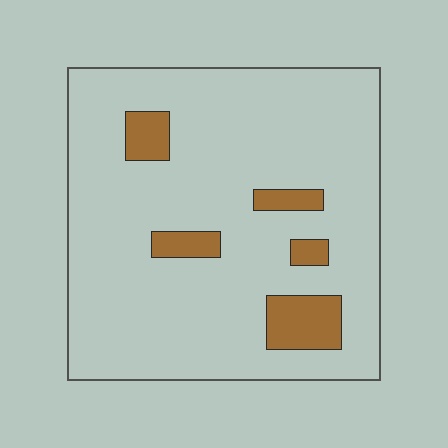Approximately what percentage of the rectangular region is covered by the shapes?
Approximately 10%.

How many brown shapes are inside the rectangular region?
5.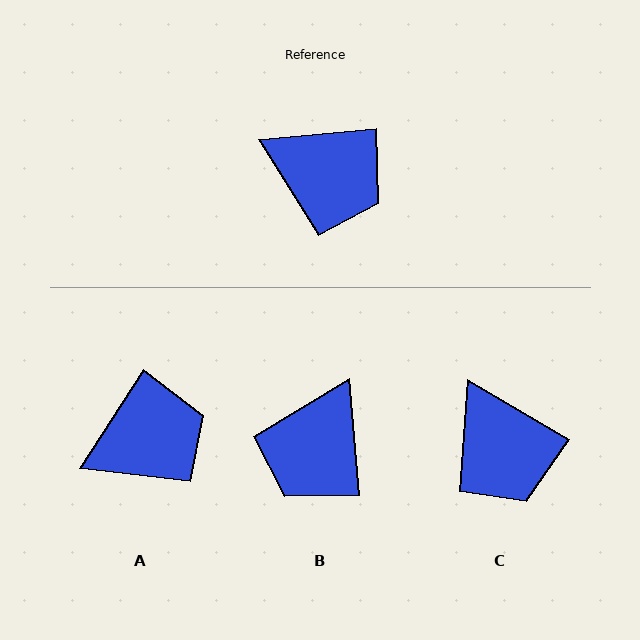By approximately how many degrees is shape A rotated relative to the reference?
Approximately 52 degrees counter-clockwise.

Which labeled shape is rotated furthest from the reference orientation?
B, about 91 degrees away.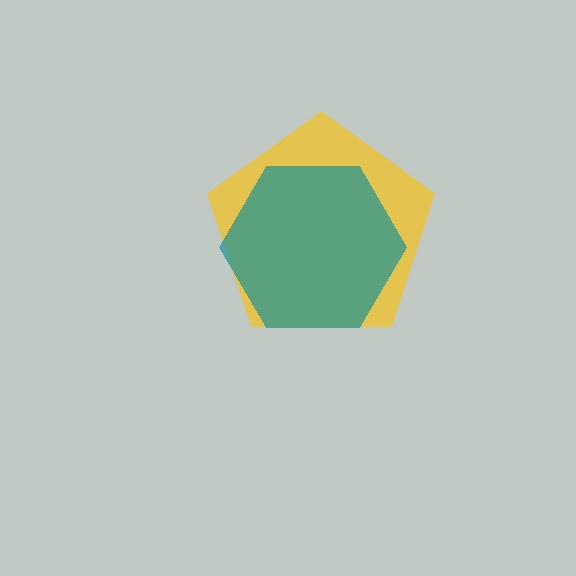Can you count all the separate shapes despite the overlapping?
Yes, there are 2 separate shapes.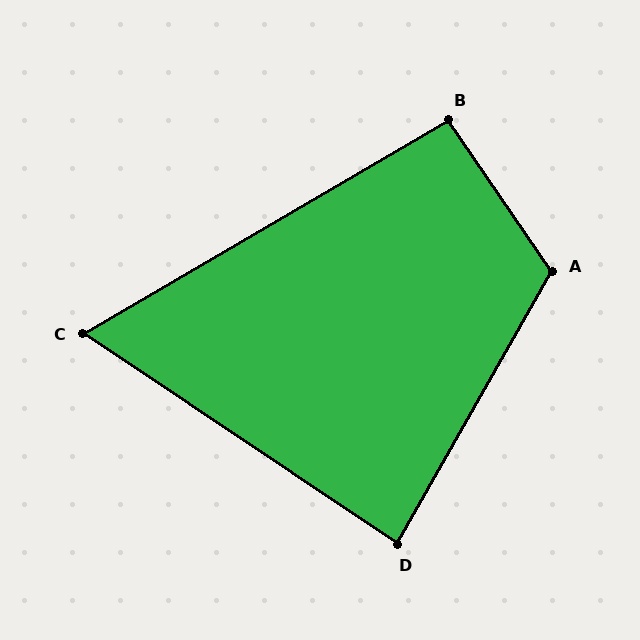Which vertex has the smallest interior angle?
C, at approximately 64 degrees.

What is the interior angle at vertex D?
Approximately 86 degrees (approximately right).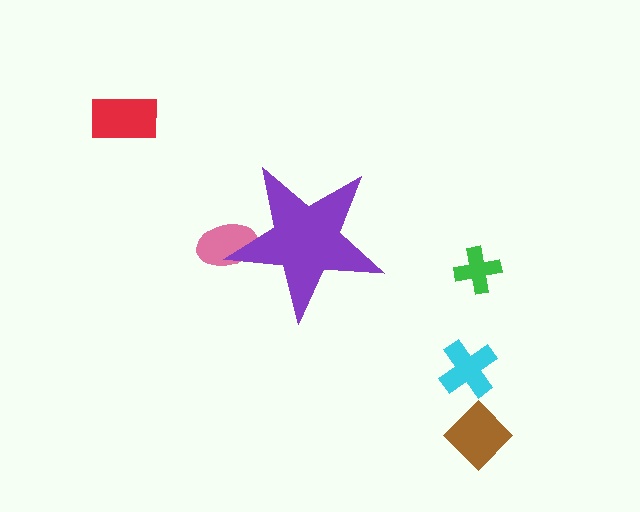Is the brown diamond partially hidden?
No, the brown diamond is fully visible.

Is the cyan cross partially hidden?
No, the cyan cross is fully visible.